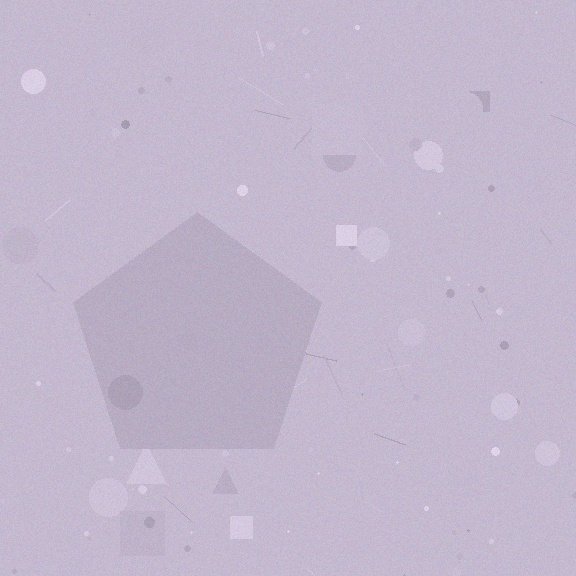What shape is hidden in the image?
A pentagon is hidden in the image.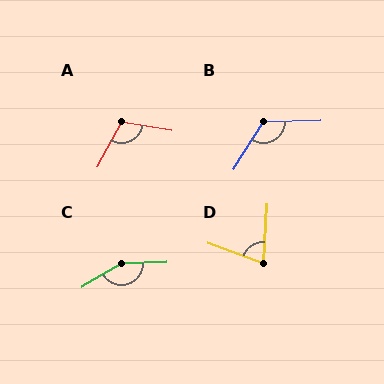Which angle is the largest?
C, at approximately 151 degrees.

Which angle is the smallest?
D, at approximately 72 degrees.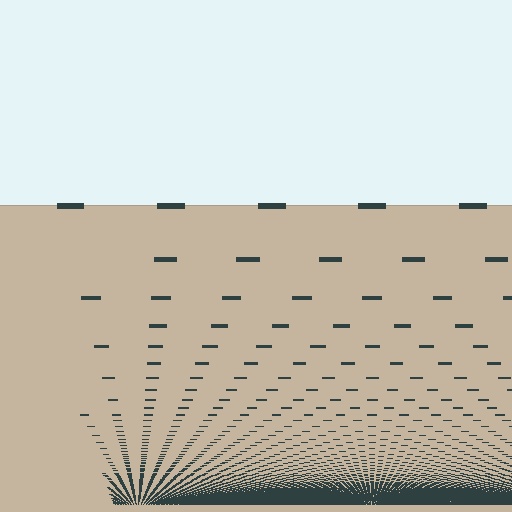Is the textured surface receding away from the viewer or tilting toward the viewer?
The surface appears to tilt toward the viewer. Texture elements get larger and sparser toward the top.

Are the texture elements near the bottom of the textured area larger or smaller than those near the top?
Smaller. The gradient is inverted — elements near the bottom are smaller and denser.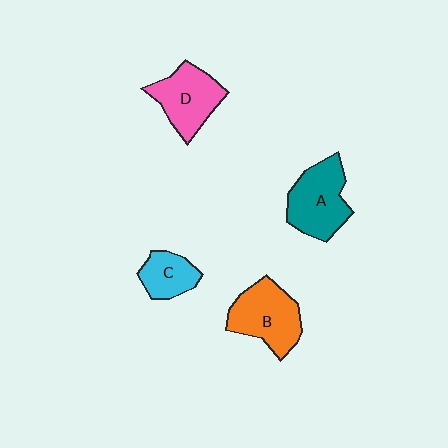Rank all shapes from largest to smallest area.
From largest to smallest: B (orange), A (teal), D (pink), C (cyan).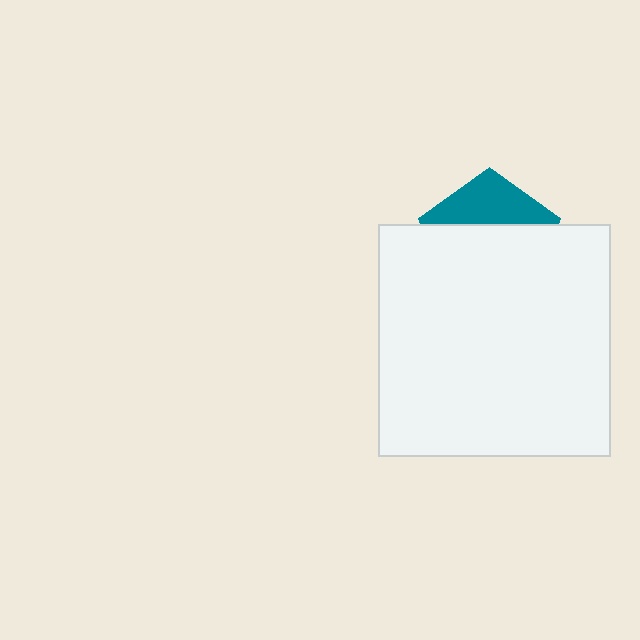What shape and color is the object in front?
The object in front is a white square.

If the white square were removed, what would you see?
You would see the complete teal pentagon.